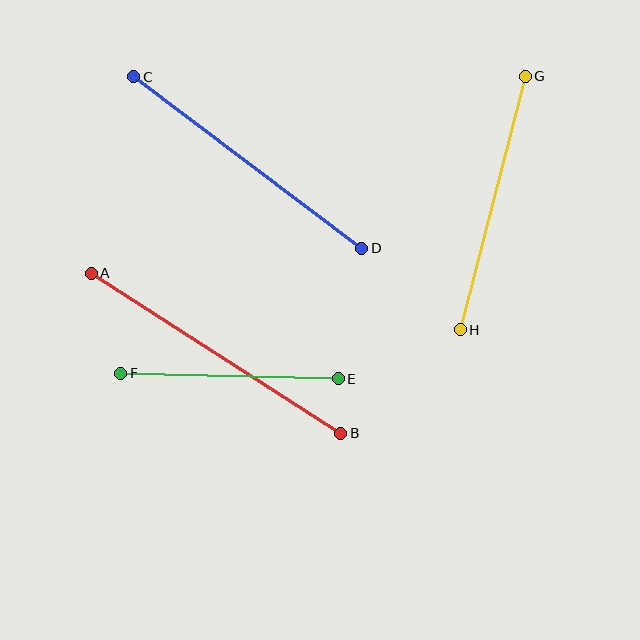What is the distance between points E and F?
The distance is approximately 218 pixels.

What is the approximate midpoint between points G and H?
The midpoint is at approximately (493, 203) pixels.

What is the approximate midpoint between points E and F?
The midpoint is at approximately (230, 376) pixels.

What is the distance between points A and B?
The distance is approximately 296 pixels.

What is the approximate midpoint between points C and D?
The midpoint is at approximately (248, 162) pixels.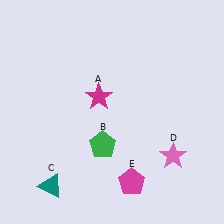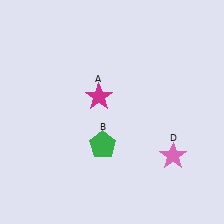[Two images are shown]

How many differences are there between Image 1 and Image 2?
There are 2 differences between the two images.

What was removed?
The teal triangle (C), the magenta pentagon (E) were removed in Image 2.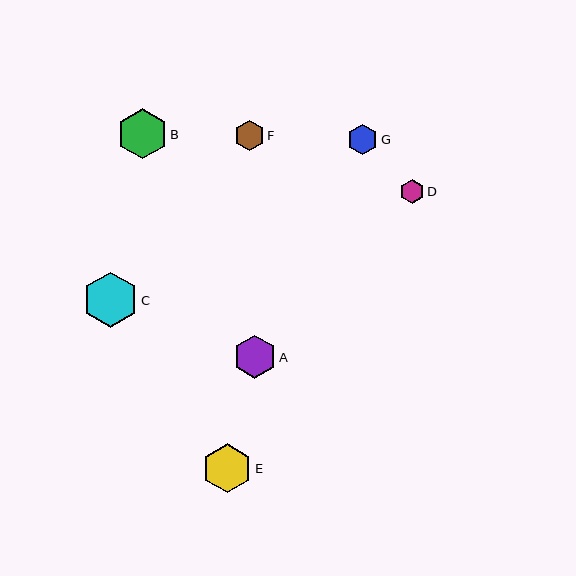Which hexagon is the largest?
Hexagon C is the largest with a size of approximately 55 pixels.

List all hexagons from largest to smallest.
From largest to smallest: C, B, E, A, G, F, D.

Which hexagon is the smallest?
Hexagon D is the smallest with a size of approximately 24 pixels.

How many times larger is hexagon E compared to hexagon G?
Hexagon E is approximately 1.6 times the size of hexagon G.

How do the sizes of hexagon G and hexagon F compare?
Hexagon G and hexagon F are approximately the same size.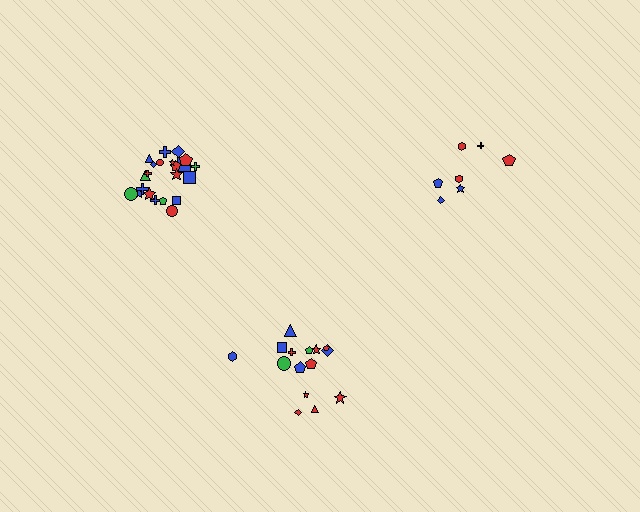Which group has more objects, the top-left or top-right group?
The top-left group.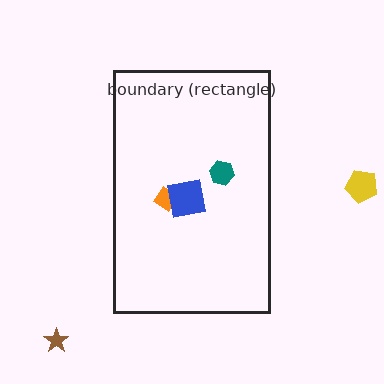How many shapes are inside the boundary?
3 inside, 2 outside.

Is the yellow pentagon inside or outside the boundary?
Outside.